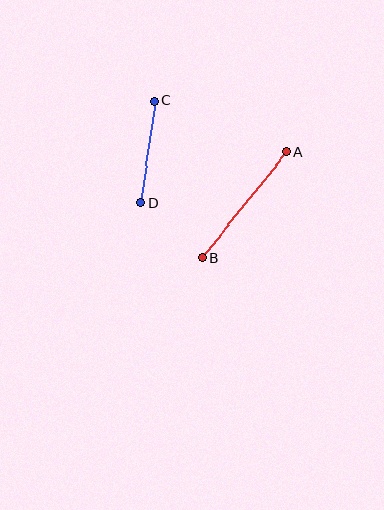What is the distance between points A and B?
The distance is approximately 135 pixels.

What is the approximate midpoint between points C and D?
The midpoint is at approximately (148, 152) pixels.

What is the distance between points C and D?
The distance is approximately 103 pixels.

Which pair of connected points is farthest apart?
Points A and B are farthest apart.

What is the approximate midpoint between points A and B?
The midpoint is at approximately (245, 205) pixels.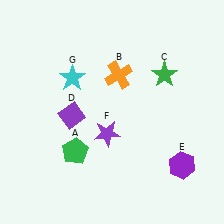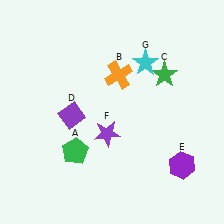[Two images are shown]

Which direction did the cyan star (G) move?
The cyan star (G) moved right.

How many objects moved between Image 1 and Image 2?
1 object moved between the two images.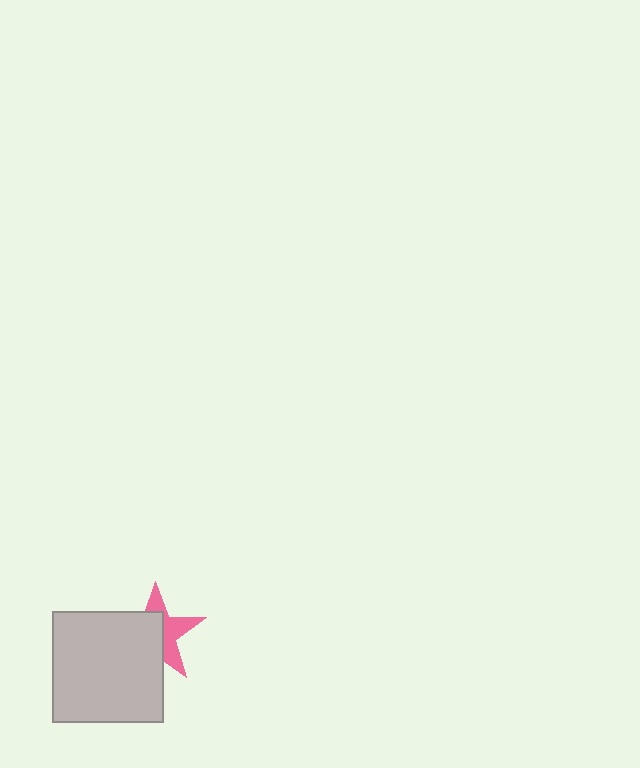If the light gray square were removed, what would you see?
You would see the complete pink star.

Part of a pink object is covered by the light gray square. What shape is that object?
It is a star.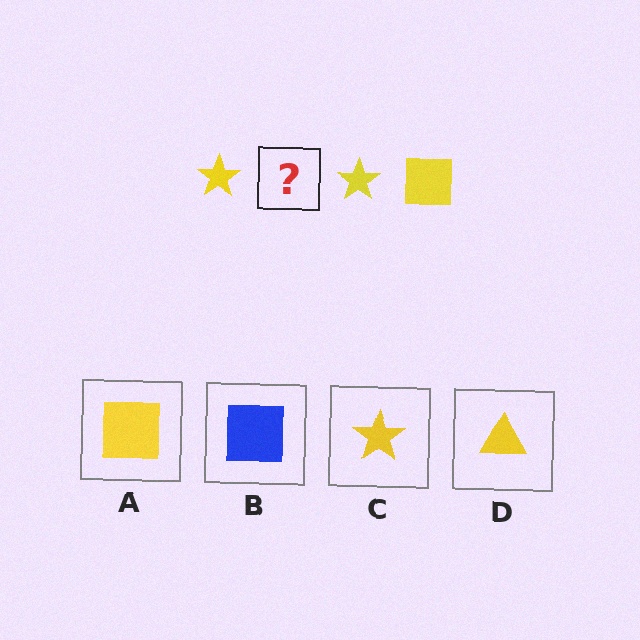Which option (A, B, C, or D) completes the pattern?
A.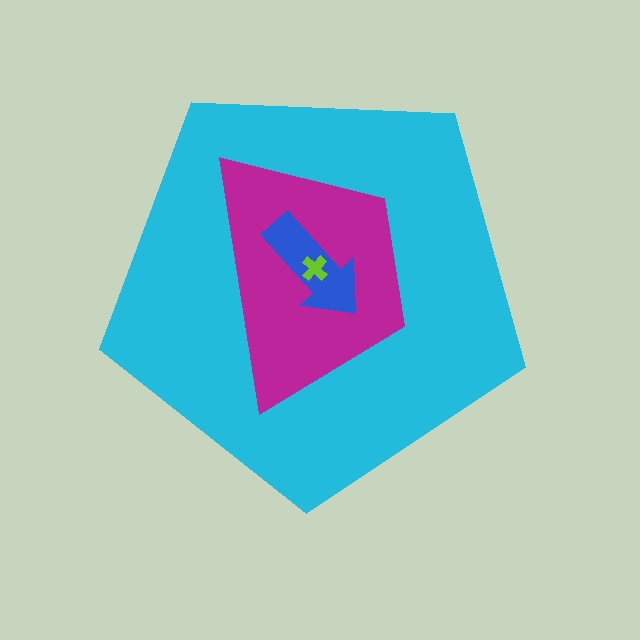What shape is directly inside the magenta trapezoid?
The blue arrow.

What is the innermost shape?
The lime cross.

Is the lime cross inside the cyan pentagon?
Yes.